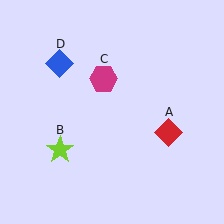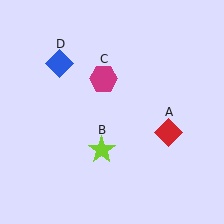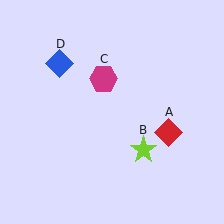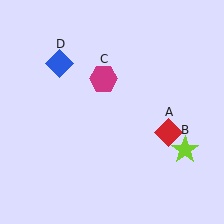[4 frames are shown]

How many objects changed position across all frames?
1 object changed position: lime star (object B).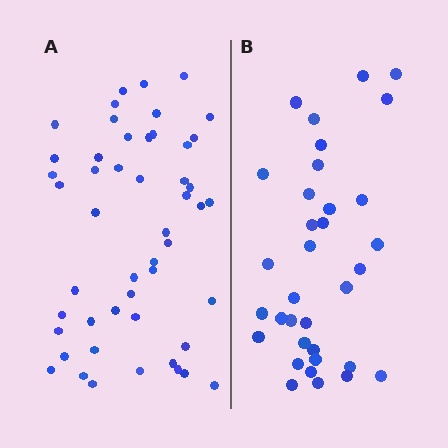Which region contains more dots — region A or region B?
Region A (the left region) has more dots.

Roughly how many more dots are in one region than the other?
Region A has approximately 15 more dots than region B.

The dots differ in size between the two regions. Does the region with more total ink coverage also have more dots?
No. Region B has more total ink coverage because its dots are larger, but region A actually contains more individual dots. Total area can be misleading — the number of items is what matters here.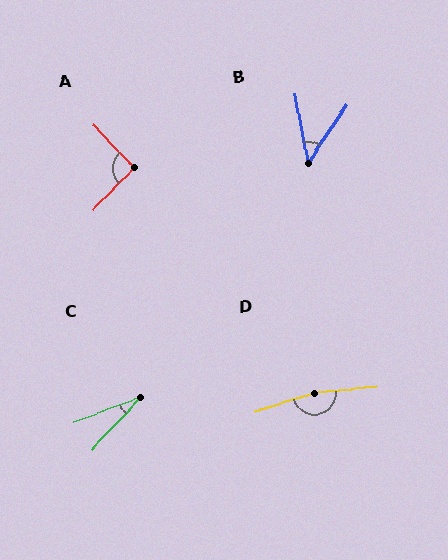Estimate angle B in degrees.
Approximately 45 degrees.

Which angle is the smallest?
C, at approximately 27 degrees.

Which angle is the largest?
D, at approximately 168 degrees.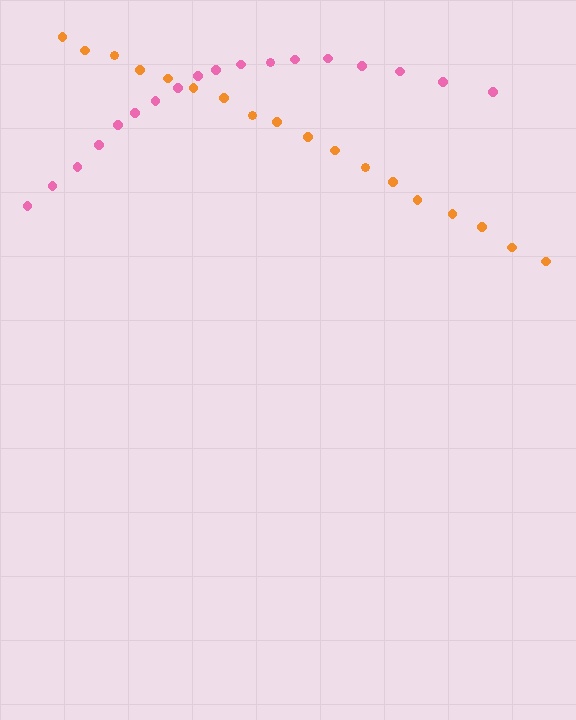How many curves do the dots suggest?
There are 2 distinct paths.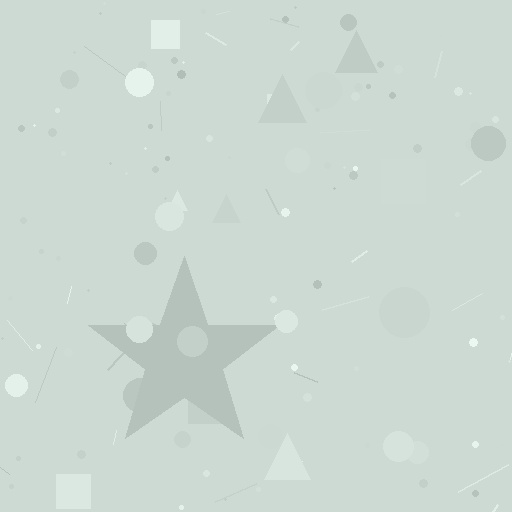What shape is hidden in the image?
A star is hidden in the image.